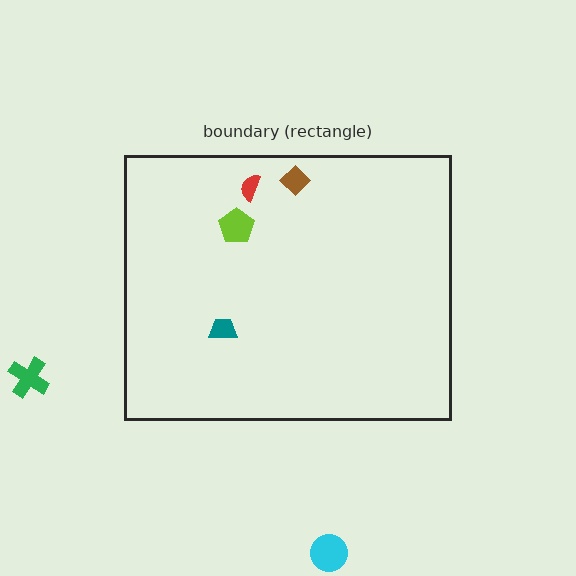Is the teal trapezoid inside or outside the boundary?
Inside.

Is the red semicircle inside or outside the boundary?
Inside.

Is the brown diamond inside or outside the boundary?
Inside.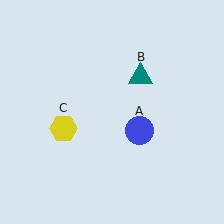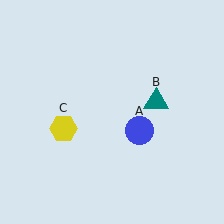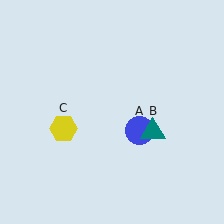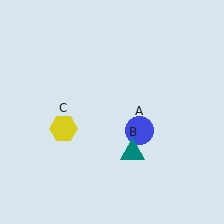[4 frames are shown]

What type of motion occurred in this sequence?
The teal triangle (object B) rotated clockwise around the center of the scene.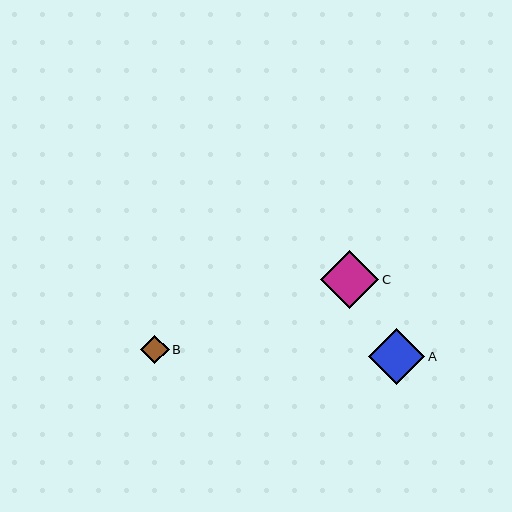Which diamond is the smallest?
Diamond B is the smallest with a size of approximately 28 pixels.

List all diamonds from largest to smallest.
From largest to smallest: C, A, B.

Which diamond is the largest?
Diamond C is the largest with a size of approximately 58 pixels.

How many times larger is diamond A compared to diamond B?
Diamond A is approximately 2.0 times the size of diamond B.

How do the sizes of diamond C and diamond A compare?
Diamond C and diamond A are approximately the same size.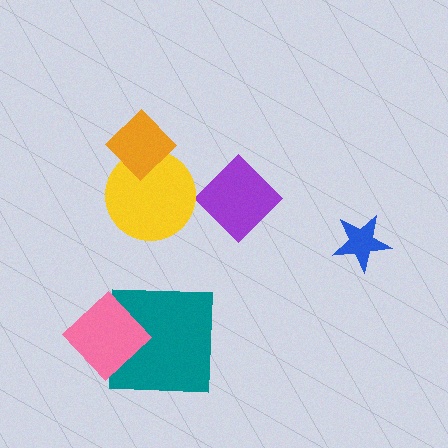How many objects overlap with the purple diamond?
0 objects overlap with the purple diamond.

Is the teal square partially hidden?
Yes, it is partially covered by another shape.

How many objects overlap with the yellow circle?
1 object overlaps with the yellow circle.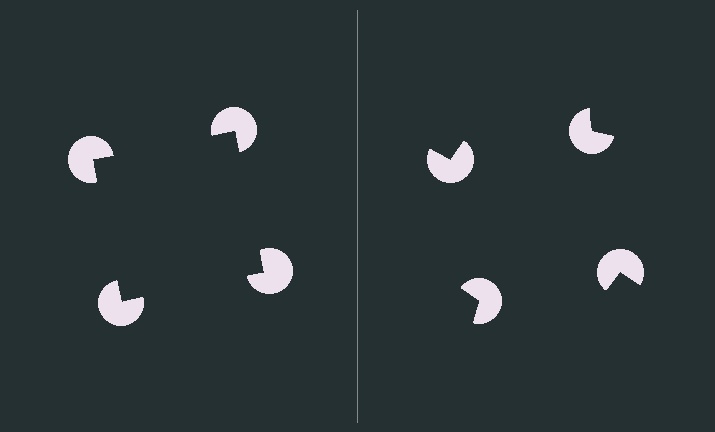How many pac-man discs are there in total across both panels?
8 — 4 on each side.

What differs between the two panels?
The pac-man discs are positioned identically on both sides; only the wedge orientations differ. On the left they align to a square; on the right they are misaligned.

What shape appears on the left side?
An illusory square.